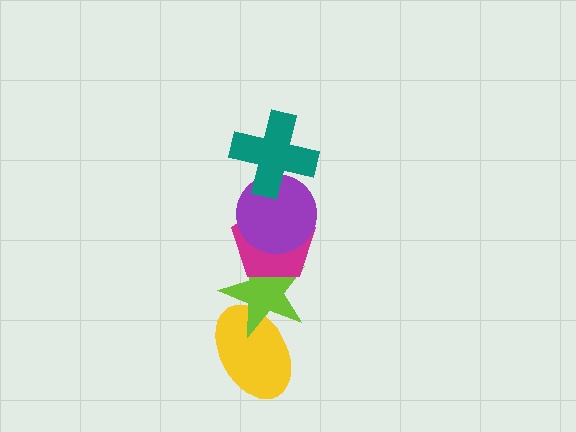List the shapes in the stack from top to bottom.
From top to bottom: the teal cross, the purple circle, the magenta pentagon, the lime star, the yellow ellipse.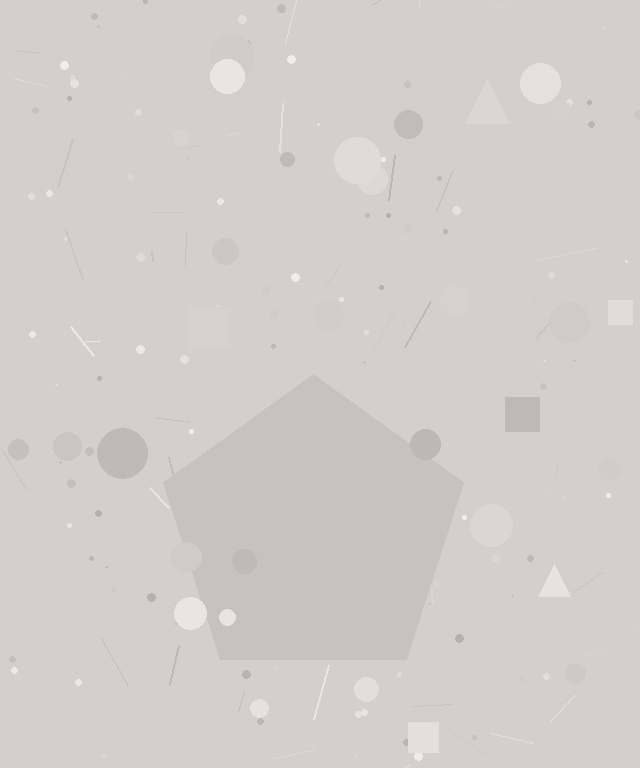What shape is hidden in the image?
A pentagon is hidden in the image.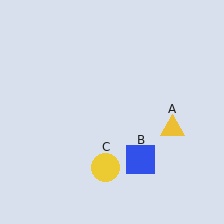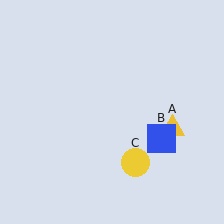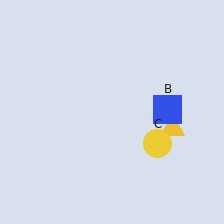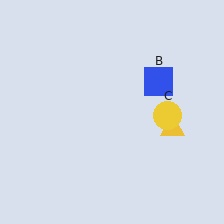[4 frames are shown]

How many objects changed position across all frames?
2 objects changed position: blue square (object B), yellow circle (object C).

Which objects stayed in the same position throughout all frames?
Yellow triangle (object A) remained stationary.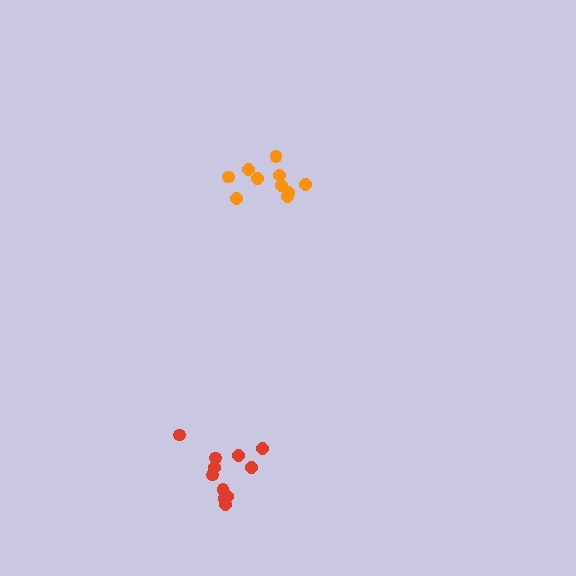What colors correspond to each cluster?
The clusters are colored: red, orange.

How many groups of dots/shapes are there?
There are 2 groups.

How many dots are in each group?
Group 1: 11 dots, Group 2: 10 dots (21 total).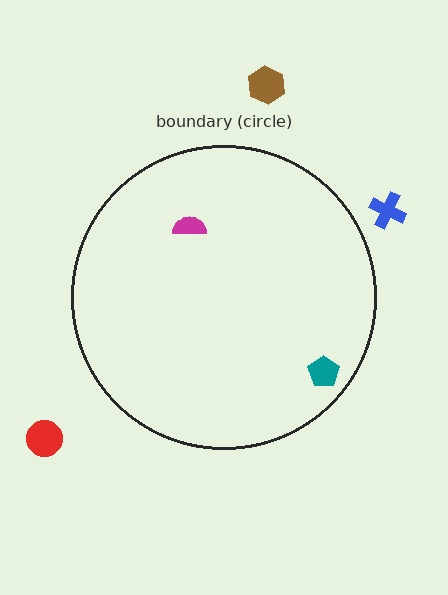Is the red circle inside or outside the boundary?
Outside.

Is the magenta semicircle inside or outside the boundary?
Inside.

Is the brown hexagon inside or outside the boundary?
Outside.